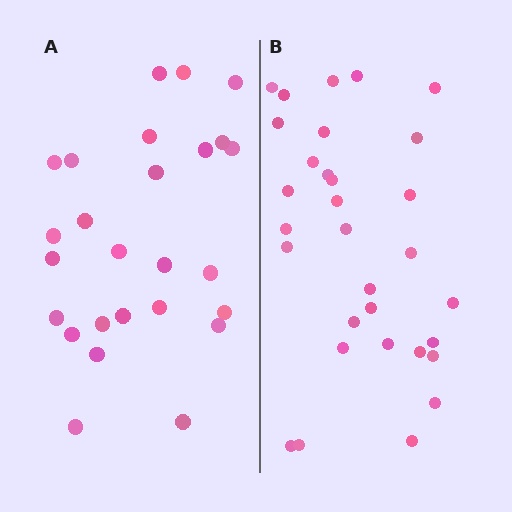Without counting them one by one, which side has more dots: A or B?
Region B (the right region) has more dots.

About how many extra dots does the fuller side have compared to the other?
Region B has about 5 more dots than region A.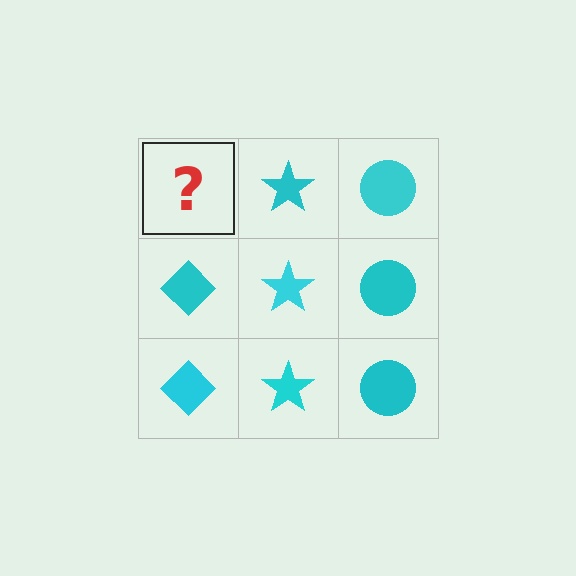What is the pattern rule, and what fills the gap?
The rule is that each column has a consistent shape. The gap should be filled with a cyan diamond.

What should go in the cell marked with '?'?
The missing cell should contain a cyan diamond.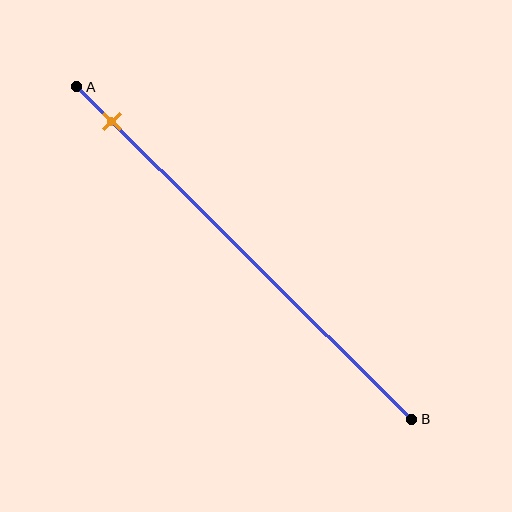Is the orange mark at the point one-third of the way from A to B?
No, the mark is at about 10% from A, not at the 33% one-third point.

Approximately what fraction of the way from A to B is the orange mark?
The orange mark is approximately 10% of the way from A to B.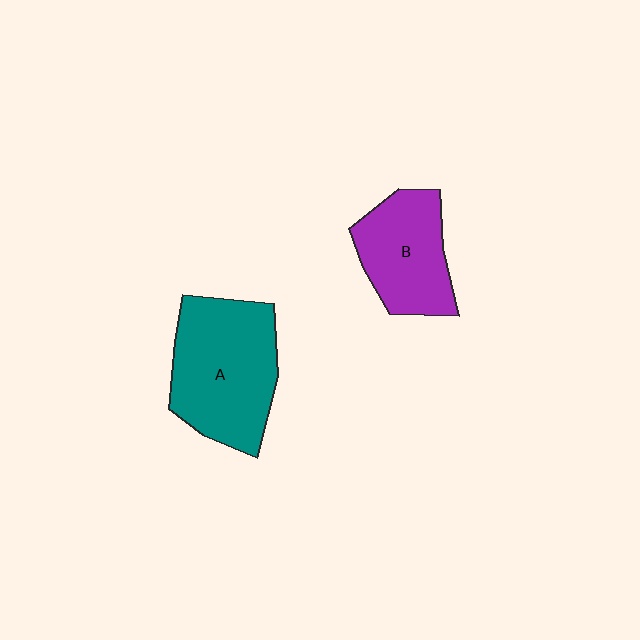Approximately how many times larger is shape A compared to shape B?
Approximately 1.4 times.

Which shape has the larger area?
Shape A (teal).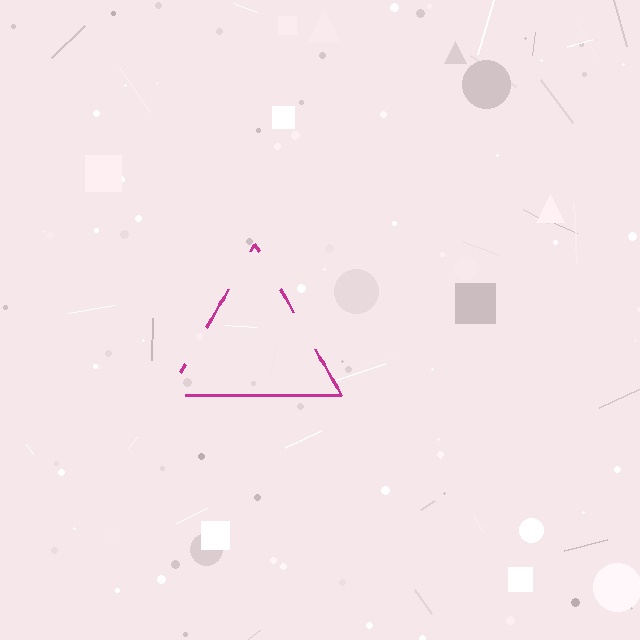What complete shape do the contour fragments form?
The contour fragments form a triangle.